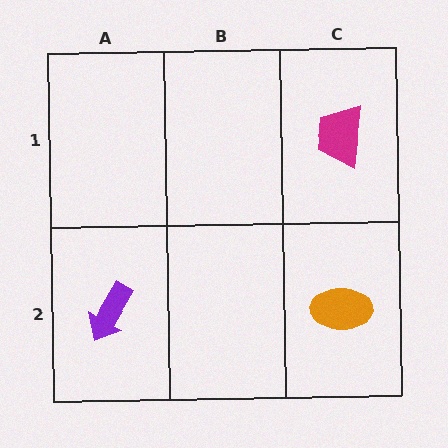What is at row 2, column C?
An orange ellipse.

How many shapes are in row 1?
1 shape.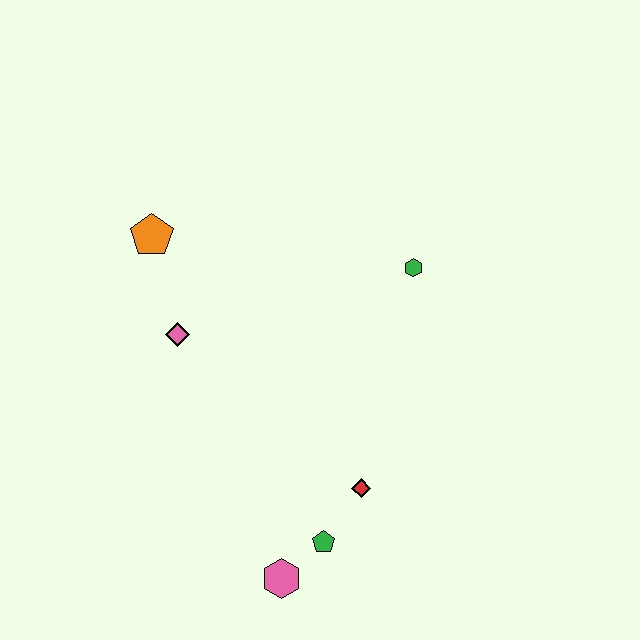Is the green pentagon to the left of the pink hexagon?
No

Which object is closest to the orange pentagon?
The pink diamond is closest to the orange pentagon.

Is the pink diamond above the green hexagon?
No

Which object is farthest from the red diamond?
The orange pentagon is farthest from the red diamond.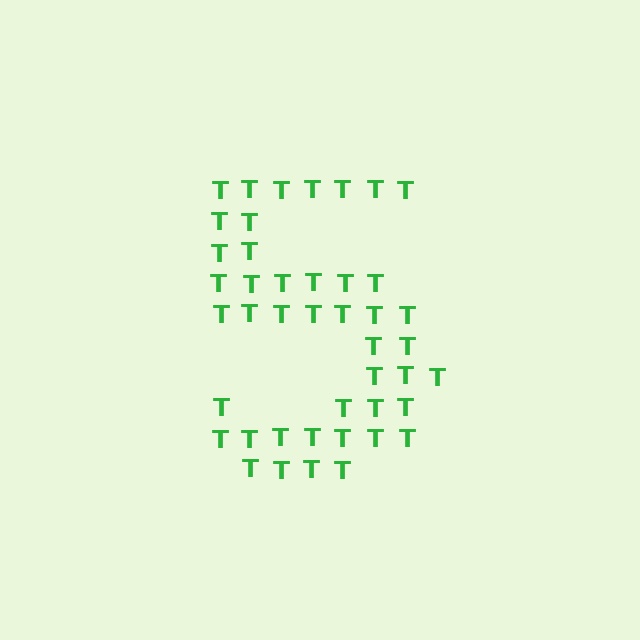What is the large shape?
The large shape is the digit 5.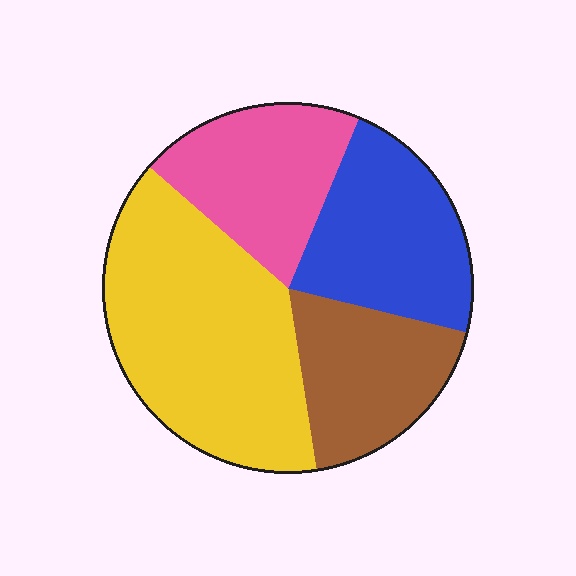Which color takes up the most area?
Yellow, at roughly 40%.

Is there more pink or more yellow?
Yellow.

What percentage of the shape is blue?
Blue covers 23% of the shape.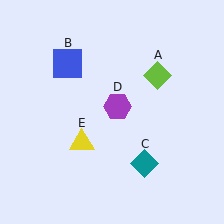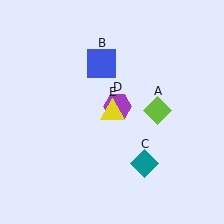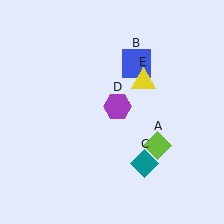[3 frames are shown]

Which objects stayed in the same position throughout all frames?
Teal diamond (object C) and purple hexagon (object D) remained stationary.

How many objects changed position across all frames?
3 objects changed position: lime diamond (object A), blue square (object B), yellow triangle (object E).